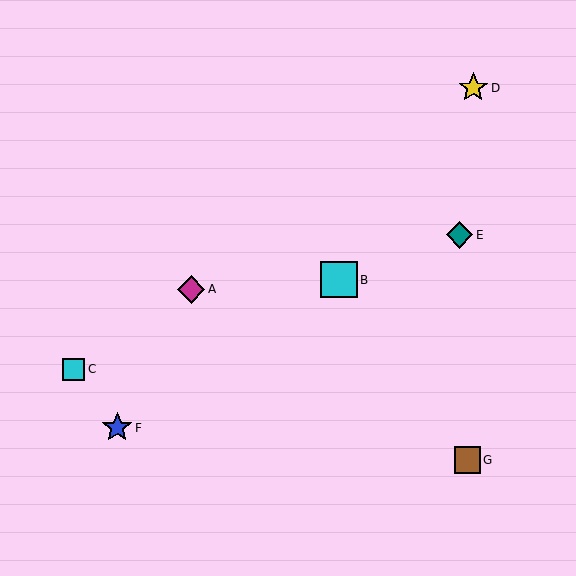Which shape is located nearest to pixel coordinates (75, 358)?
The cyan square (labeled C) at (74, 369) is nearest to that location.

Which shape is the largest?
The cyan square (labeled B) is the largest.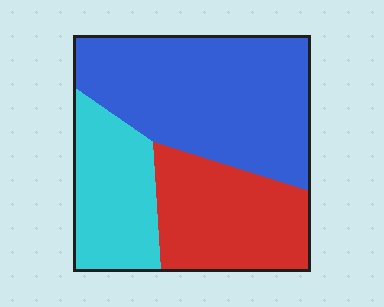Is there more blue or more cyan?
Blue.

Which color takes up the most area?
Blue, at roughly 50%.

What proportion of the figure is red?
Red covers about 30% of the figure.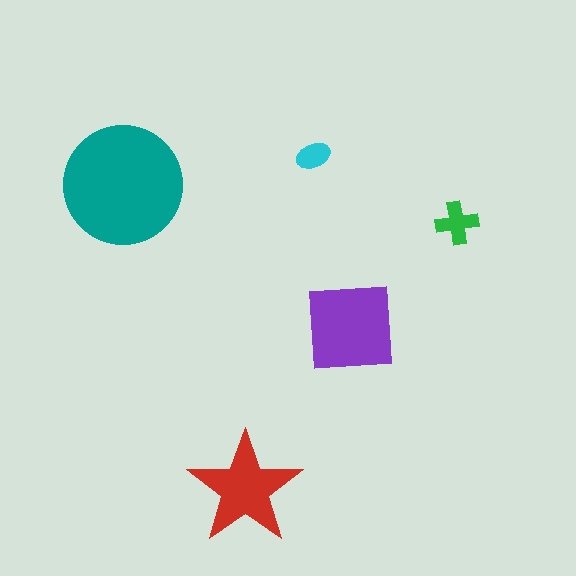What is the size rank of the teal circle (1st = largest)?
1st.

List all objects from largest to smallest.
The teal circle, the purple square, the red star, the green cross, the cyan ellipse.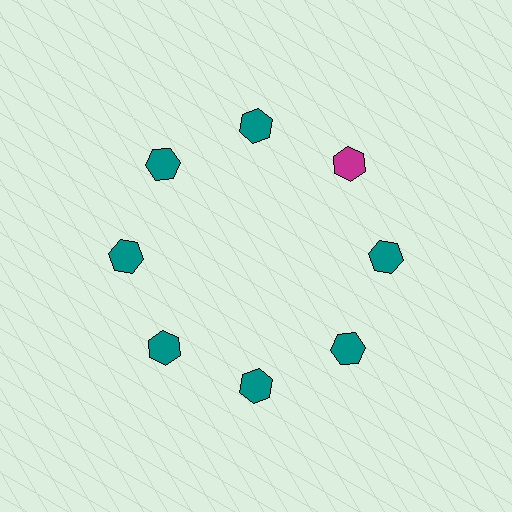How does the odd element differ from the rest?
It has a different color: magenta instead of teal.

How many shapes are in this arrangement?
There are 8 shapes arranged in a ring pattern.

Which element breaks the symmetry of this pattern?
The magenta hexagon at roughly the 2 o'clock position breaks the symmetry. All other shapes are teal hexagons.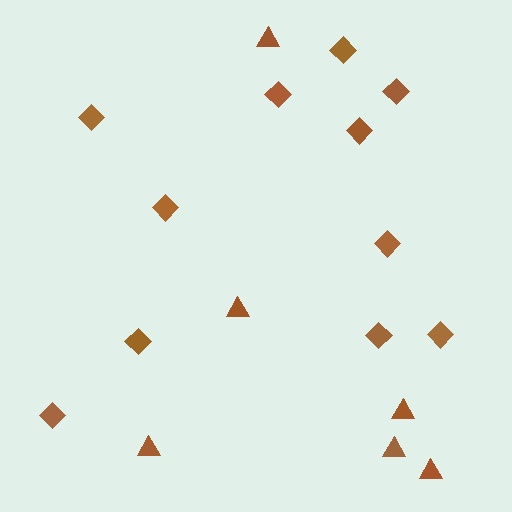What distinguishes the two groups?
There are 2 groups: one group of diamonds (11) and one group of triangles (6).